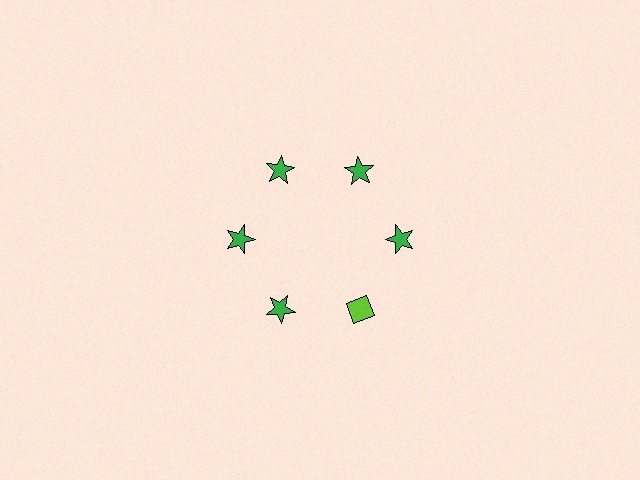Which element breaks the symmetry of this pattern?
The lime diamond at roughly the 5 o'clock position breaks the symmetry. All other shapes are green stars.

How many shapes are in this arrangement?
There are 6 shapes arranged in a ring pattern.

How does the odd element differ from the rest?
It differs in both color (lime instead of green) and shape (diamond instead of star).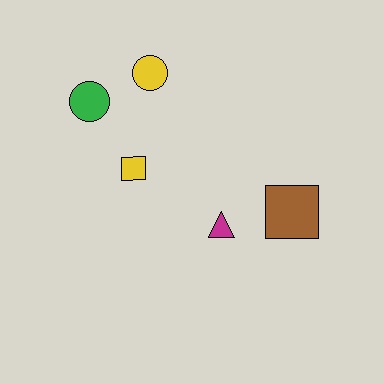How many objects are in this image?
There are 5 objects.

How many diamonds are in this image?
There are no diamonds.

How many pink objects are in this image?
There are no pink objects.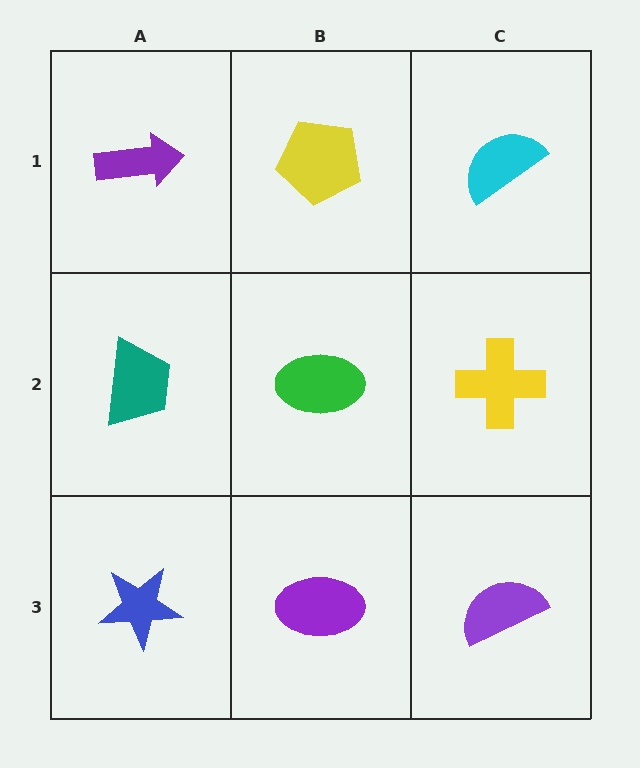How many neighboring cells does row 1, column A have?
2.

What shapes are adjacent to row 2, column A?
A purple arrow (row 1, column A), a blue star (row 3, column A), a green ellipse (row 2, column B).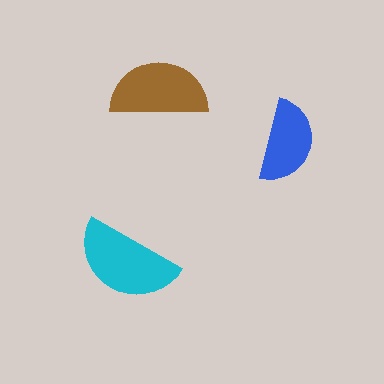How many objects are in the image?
There are 3 objects in the image.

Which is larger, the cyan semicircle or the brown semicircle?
The cyan one.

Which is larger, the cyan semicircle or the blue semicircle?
The cyan one.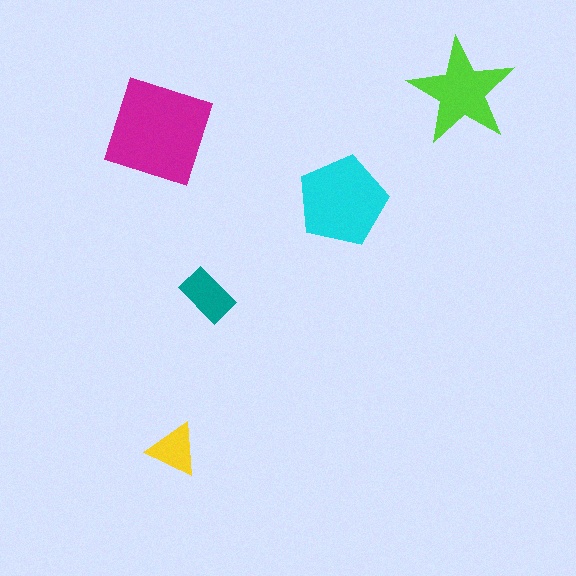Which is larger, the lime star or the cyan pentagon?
The cyan pentagon.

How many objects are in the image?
There are 5 objects in the image.